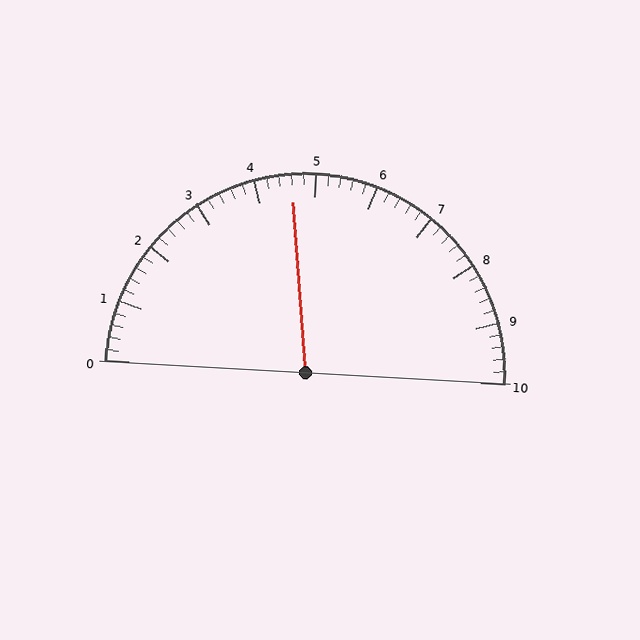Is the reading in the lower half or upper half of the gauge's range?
The reading is in the lower half of the range (0 to 10).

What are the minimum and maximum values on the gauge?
The gauge ranges from 0 to 10.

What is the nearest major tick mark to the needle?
The nearest major tick mark is 5.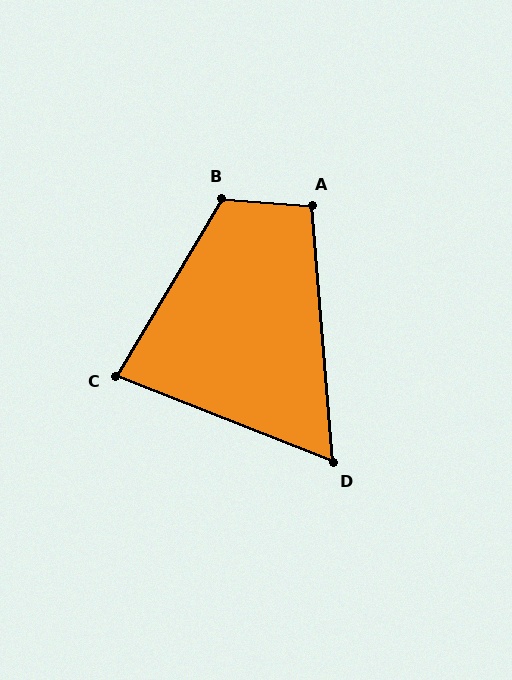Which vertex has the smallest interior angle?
D, at approximately 64 degrees.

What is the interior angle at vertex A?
Approximately 99 degrees (obtuse).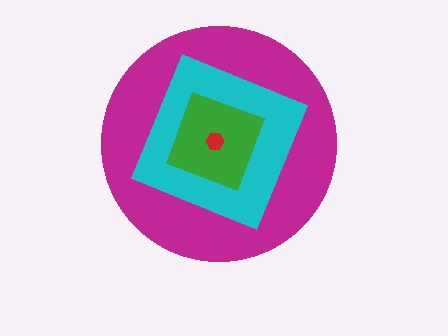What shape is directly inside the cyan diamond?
The green square.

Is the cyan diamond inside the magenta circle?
Yes.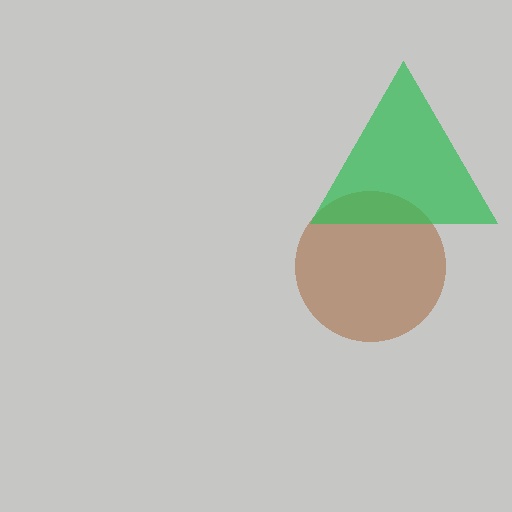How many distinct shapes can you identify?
There are 2 distinct shapes: a brown circle, a green triangle.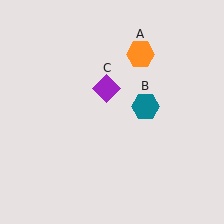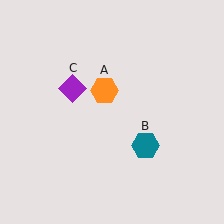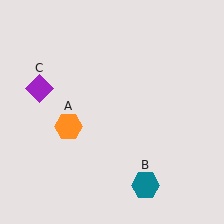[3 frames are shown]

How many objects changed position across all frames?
3 objects changed position: orange hexagon (object A), teal hexagon (object B), purple diamond (object C).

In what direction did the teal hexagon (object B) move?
The teal hexagon (object B) moved down.